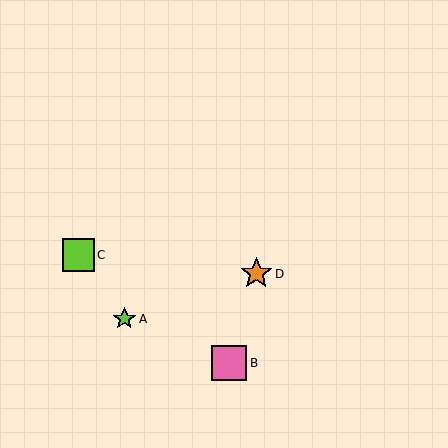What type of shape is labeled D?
Shape D is an orange star.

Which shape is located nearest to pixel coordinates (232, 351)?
The pink square (labeled B) at (229, 363) is nearest to that location.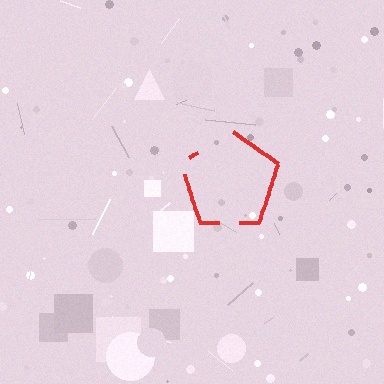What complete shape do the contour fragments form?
The contour fragments form a pentagon.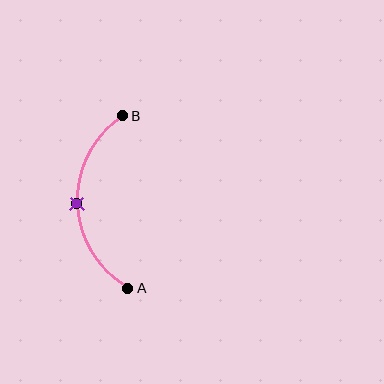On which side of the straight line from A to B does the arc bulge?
The arc bulges to the left of the straight line connecting A and B.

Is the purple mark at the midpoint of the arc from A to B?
Yes. The purple mark lies on the arc at equal arc-length from both A and B — it is the arc midpoint.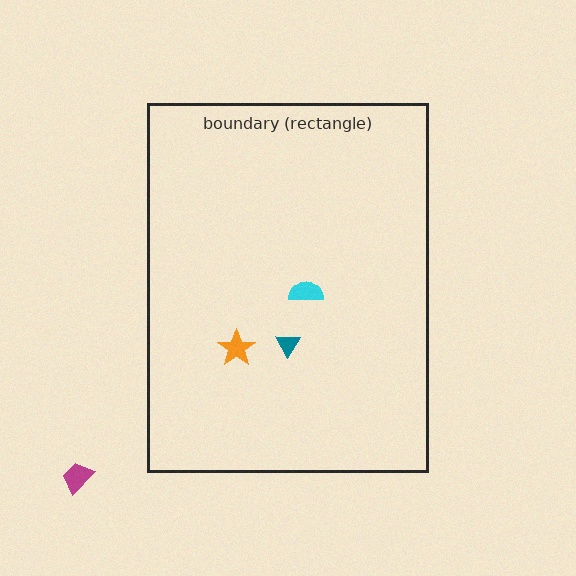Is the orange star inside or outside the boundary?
Inside.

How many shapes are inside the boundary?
3 inside, 1 outside.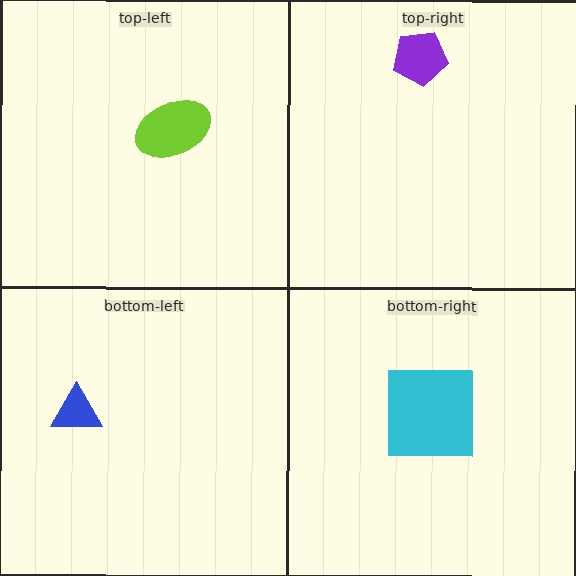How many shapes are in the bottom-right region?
1.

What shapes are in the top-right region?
The purple pentagon.